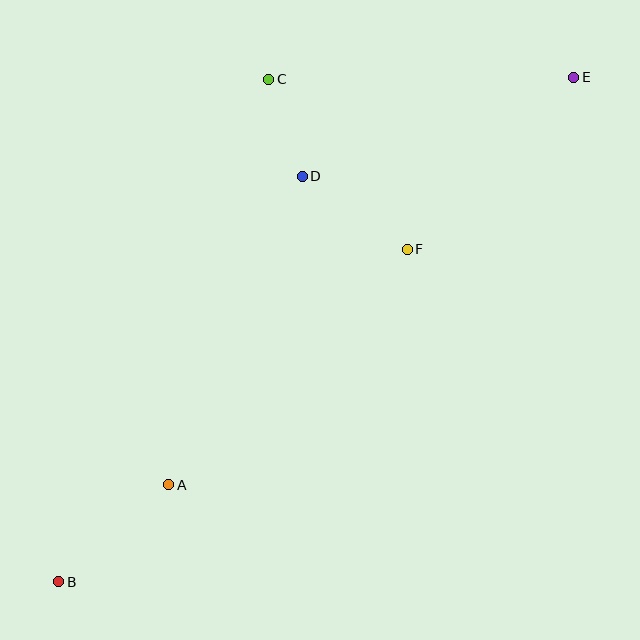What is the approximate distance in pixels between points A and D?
The distance between A and D is approximately 336 pixels.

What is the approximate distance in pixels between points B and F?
The distance between B and F is approximately 482 pixels.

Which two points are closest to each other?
Points C and D are closest to each other.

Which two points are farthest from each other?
Points B and E are farthest from each other.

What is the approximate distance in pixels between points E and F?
The distance between E and F is approximately 239 pixels.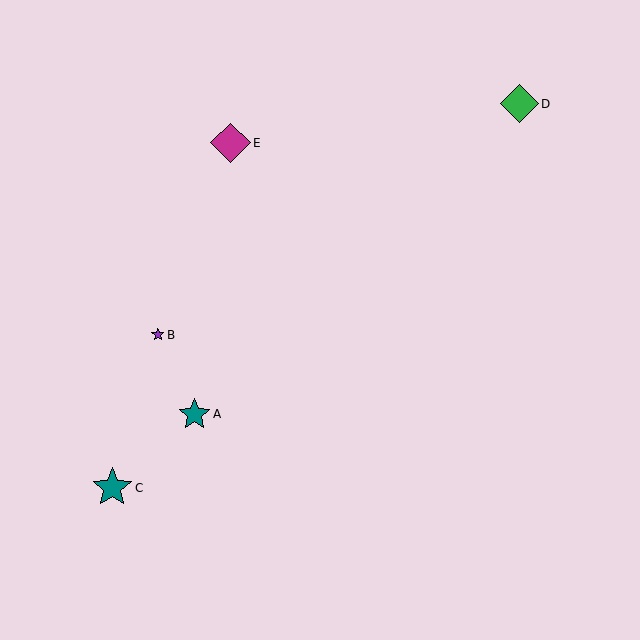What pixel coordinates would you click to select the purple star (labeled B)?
Click at (158, 335) to select the purple star B.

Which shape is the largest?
The teal star (labeled C) is the largest.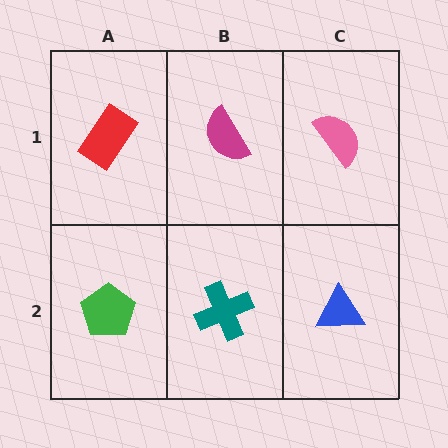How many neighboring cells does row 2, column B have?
3.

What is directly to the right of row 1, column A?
A magenta semicircle.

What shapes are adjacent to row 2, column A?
A red rectangle (row 1, column A), a teal cross (row 2, column B).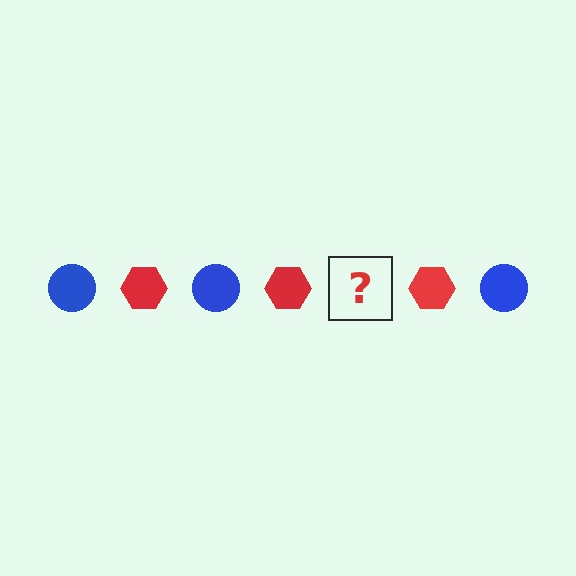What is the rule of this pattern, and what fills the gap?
The rule is that the pattern alternates between blue circle and red hexagon. The gap should be filled with a blue circle.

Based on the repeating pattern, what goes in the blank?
The blank should be a blue circle.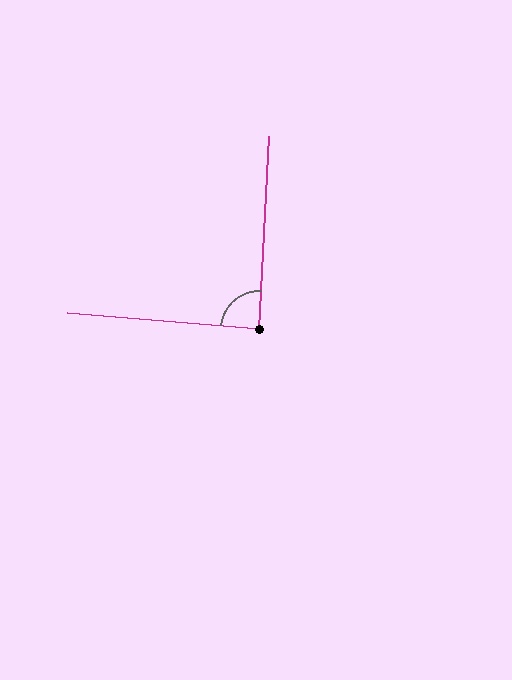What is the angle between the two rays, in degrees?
Approximately 88 degrees.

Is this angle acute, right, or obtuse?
It is approximately a right angle.